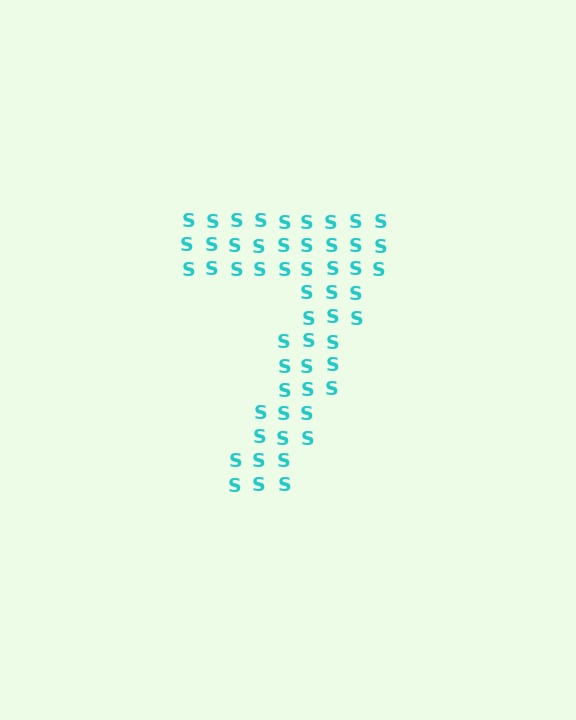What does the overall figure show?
The overall figure shows the digit 7.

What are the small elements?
The small elements are letter S's.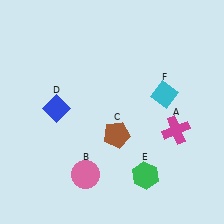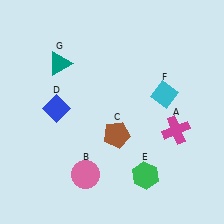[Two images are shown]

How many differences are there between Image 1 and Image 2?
There is 1 difference between the two images.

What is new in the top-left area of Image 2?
A teal triangle (G) was added in the top-left area of Image 2.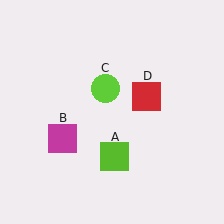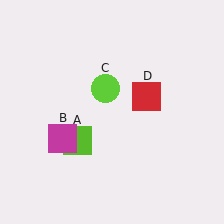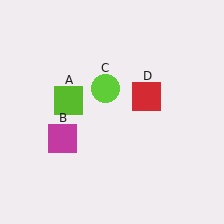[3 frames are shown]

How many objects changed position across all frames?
1 object changed position: lime square (object A).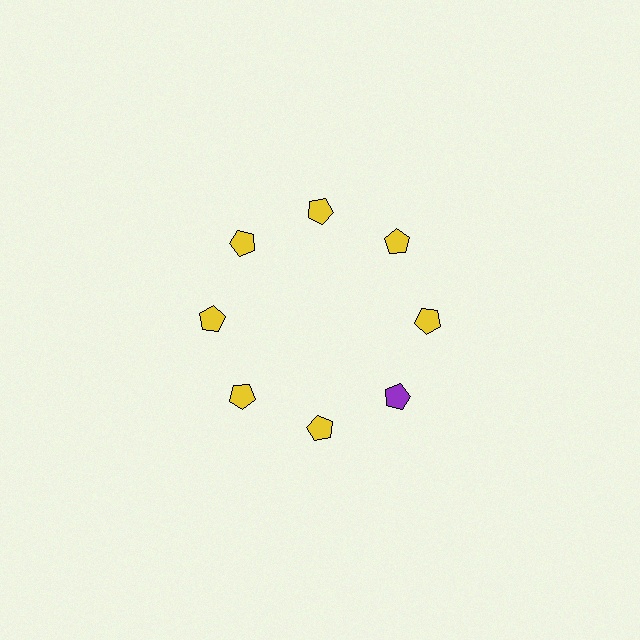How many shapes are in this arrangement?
There are 8 shapes arranged in a ring pattern.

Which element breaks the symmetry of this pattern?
The purple pentagon at roughly the 4 o'clock position breaks the symmetry. All other shapes are yellow pentagons.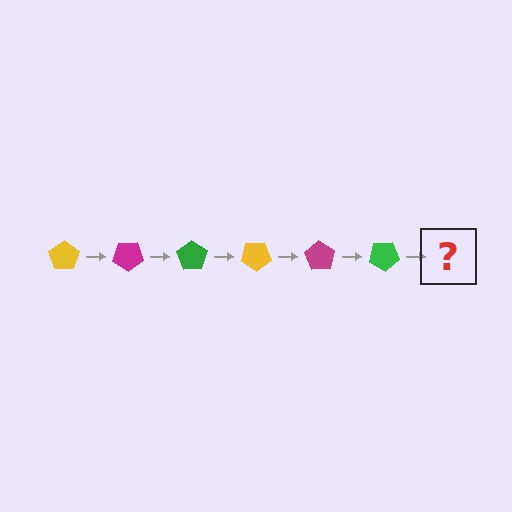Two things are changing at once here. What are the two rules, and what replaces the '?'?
The two rules are that it rotates 35 degrees each step and the color cycles through yellow, magenta, and green. The '?' should be a yellow pentagon, rotated 210 degrees from the start.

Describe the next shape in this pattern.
It should be a yellow pentagon, rotated 210 degrees from the start.